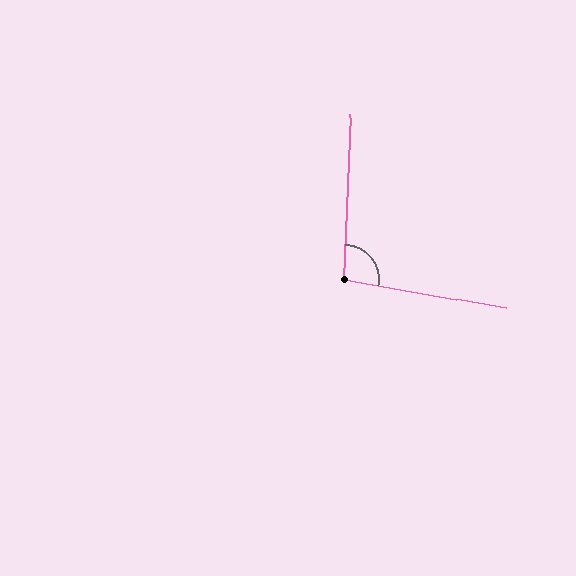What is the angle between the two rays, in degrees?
Approximately 98 degrees.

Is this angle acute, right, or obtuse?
It is obtuse.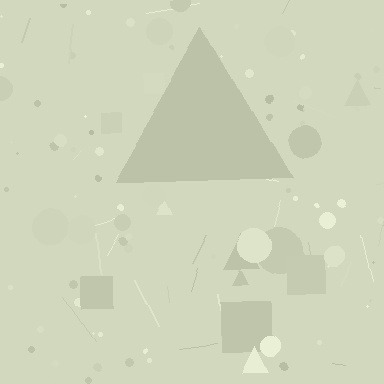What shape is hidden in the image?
A triangle is hidden in the image.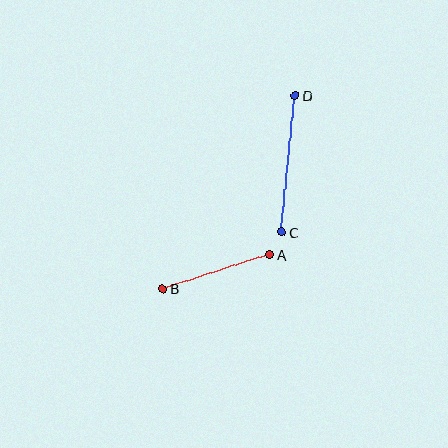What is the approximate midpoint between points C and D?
The midpoint is at approximately (288, 164) pixels.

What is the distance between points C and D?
The distance is approximately 137 pixels.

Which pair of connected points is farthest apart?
Points C and D are farthest apart.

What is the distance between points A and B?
The distance is approximately 112 pixels.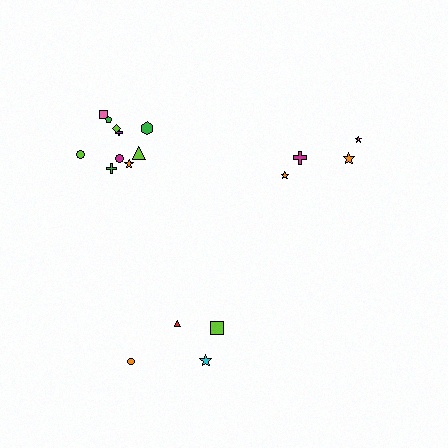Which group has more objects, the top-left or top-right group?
The top-left group.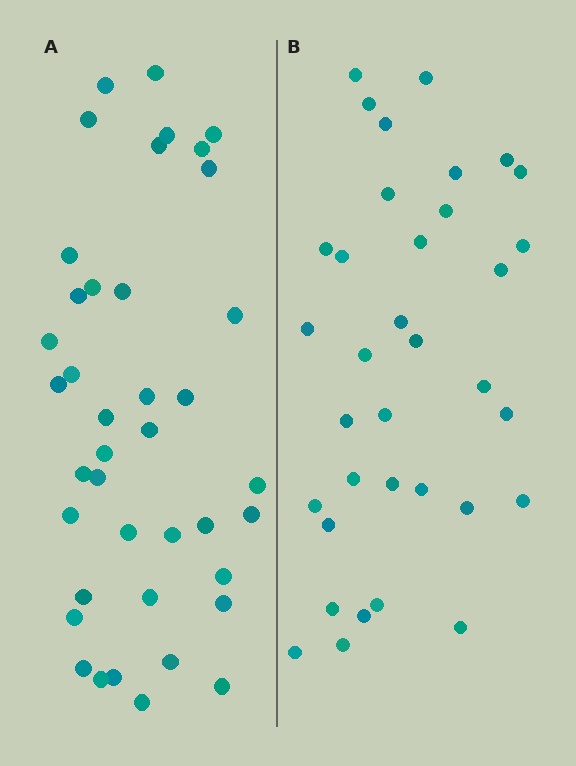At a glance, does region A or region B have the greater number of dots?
Region A (the left region) has more dots.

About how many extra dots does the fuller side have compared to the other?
Region A has about 5 more dots than region B.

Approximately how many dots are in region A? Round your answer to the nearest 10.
About 40 dots.